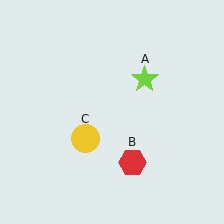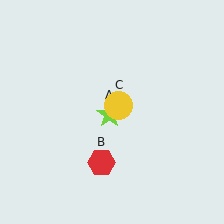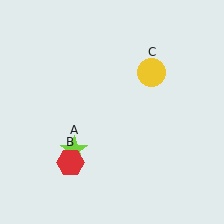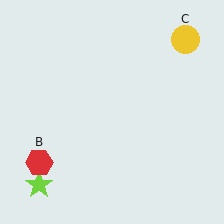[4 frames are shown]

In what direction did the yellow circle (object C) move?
The yellow circle (object C) moved up and to the right.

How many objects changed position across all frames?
3 objects changed position: lime star (object A), red hexagon (object B), yellow circle (object C).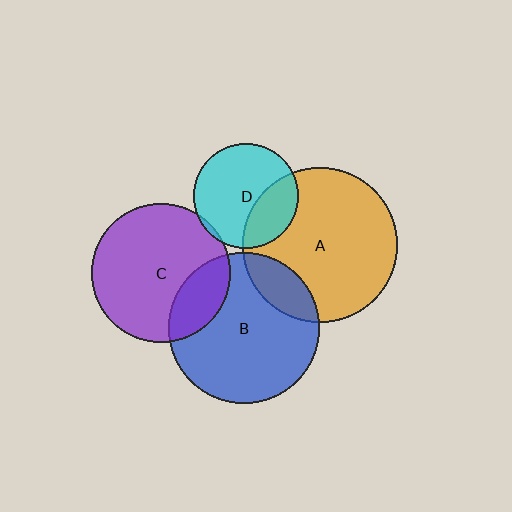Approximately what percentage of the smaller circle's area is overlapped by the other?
Approximately 30%.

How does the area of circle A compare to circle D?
Approximately 2.2 times.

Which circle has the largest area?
Circle A (orange).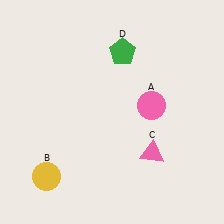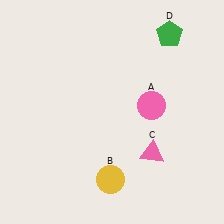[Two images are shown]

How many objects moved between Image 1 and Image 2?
2 objects moved between the two images.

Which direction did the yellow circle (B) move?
The yellow circle (B) moved right.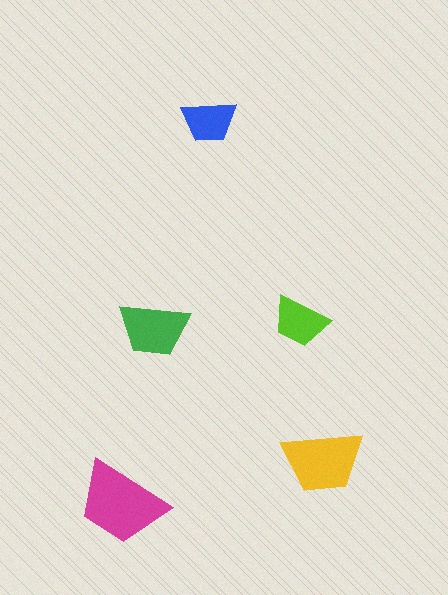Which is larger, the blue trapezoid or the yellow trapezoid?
The yellow one.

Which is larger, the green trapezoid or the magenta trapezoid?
The magenta one.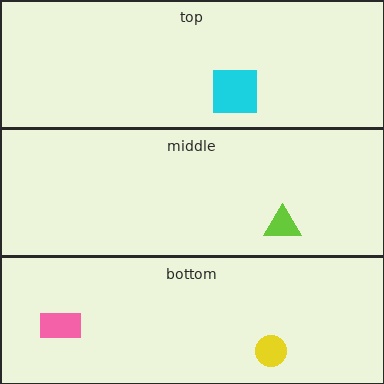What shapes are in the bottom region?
The pink rectangle, the yellow circle.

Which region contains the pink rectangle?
The bottom region.